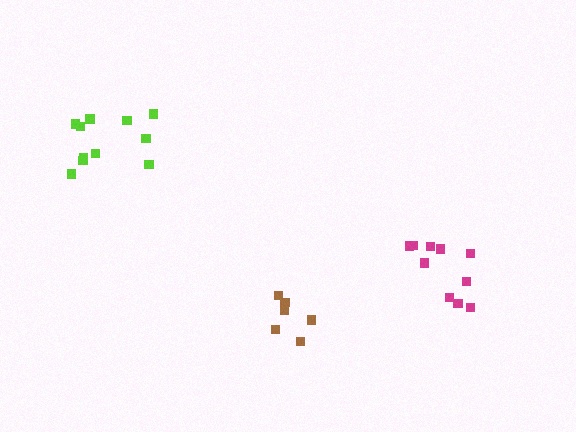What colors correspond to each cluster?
The clusters are colored: brown, magenta, lime.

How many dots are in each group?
Group 1: 6 dots, Group 2: 10 dots, Group 3: 11 dots (27 total).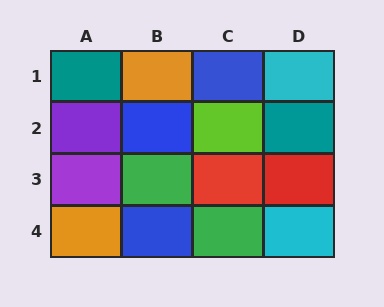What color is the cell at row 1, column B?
Orange.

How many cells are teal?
2 cells are teal.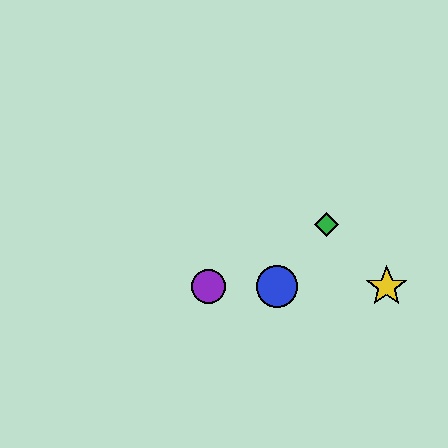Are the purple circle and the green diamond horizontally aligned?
No, the purple circle is at y≈287 and the green diamond is at y≈225.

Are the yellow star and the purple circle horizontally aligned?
Yes, both are at y≈287.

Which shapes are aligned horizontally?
The red diamond, the blue circle, the yellow star, the purple circle are aligned horizontally.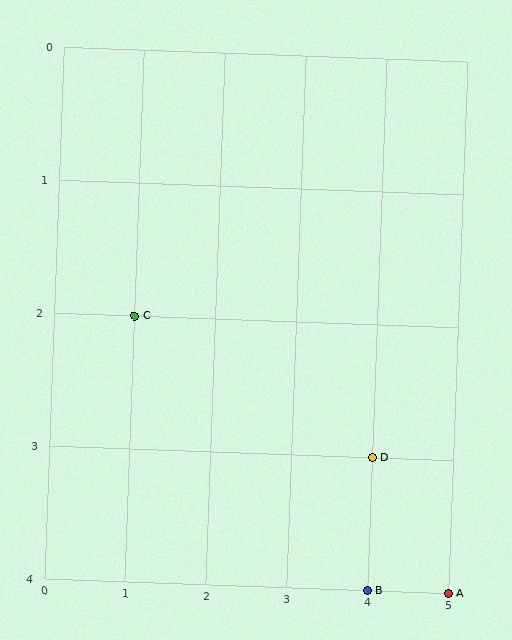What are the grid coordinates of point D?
Point D is at grid coordinates (4, 3).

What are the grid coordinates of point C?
Point C is at grid coordinates (1, 2).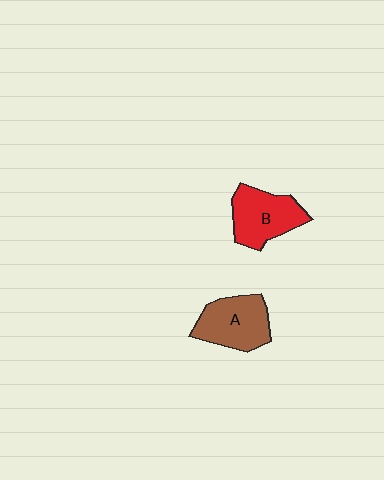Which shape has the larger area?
Shape A (brown).